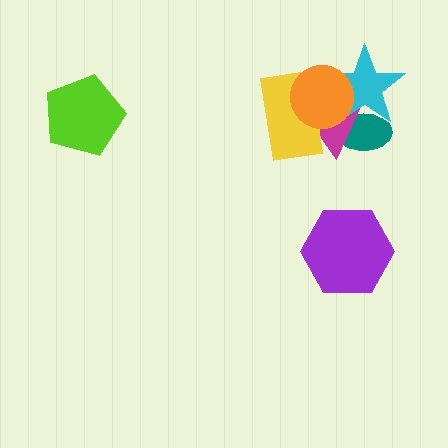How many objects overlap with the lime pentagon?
0 objects overlap with the lime pentagon.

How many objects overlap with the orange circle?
3 objects overlap with the orange circle.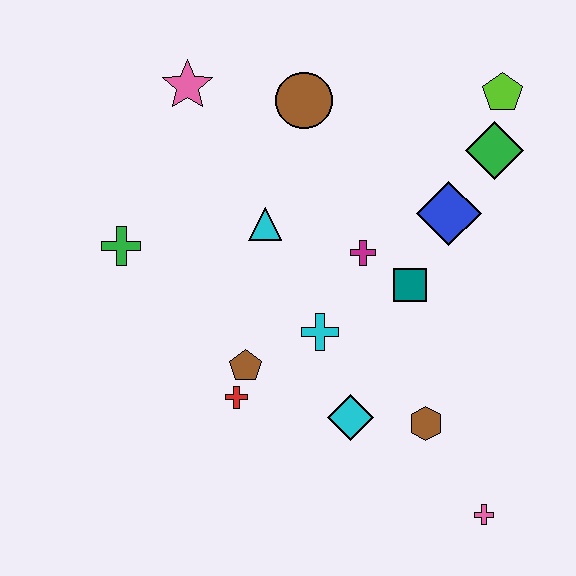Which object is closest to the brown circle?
The pink star is closest to the brown circle.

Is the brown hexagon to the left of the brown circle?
No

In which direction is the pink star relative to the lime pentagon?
The pink star is to the left of the lime pentagon.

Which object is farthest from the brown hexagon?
The pink star is farthest from the brown hexagon.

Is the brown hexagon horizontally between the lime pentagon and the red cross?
Yes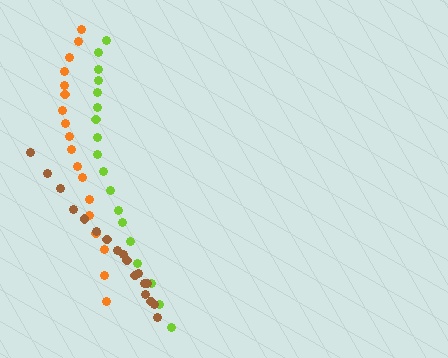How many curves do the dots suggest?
There are 3 distinct paths.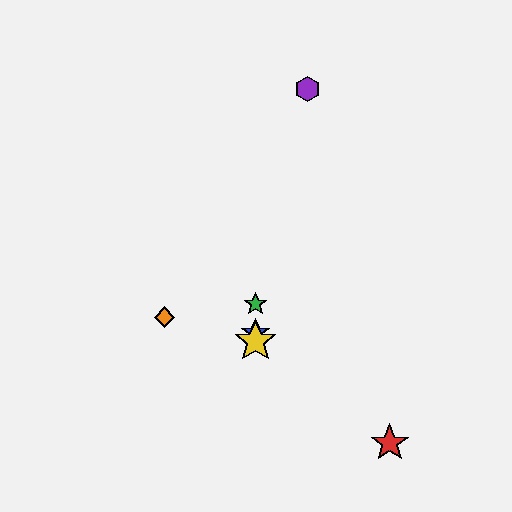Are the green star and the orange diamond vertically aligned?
No, the green star is at x≈255 and the orange diamond is at x≈165.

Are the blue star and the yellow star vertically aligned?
Yes, both are at x≈255.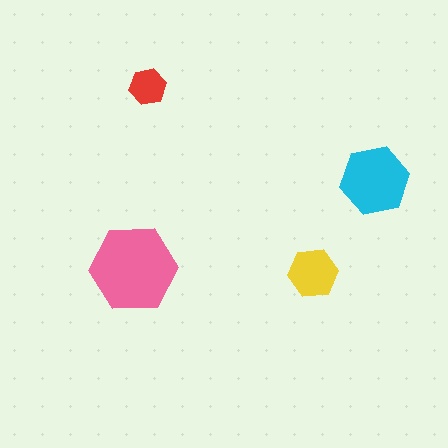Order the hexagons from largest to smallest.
the pink one, the cyan one, the yellow one, the red one.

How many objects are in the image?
There are 4 objects in the image.